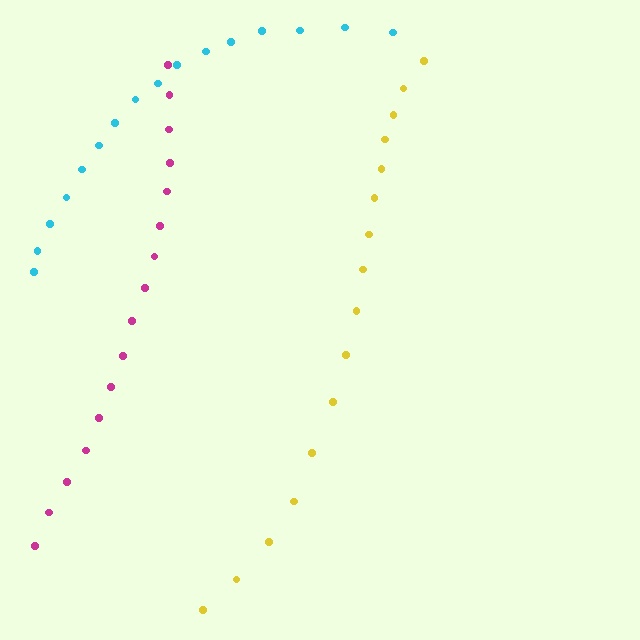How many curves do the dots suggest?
There are 3 distinct paths.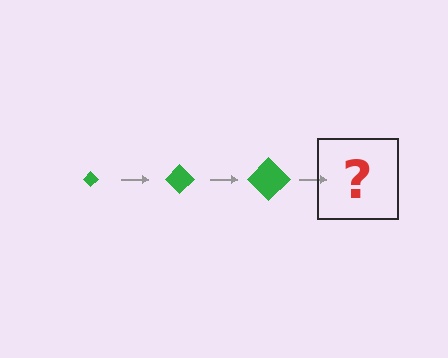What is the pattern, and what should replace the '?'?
The pattern is that the diamond gets progressively larger each step. The '?' should be a green diamond, larger than the previous one.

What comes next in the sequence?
The next element should be a green diamond, larger than the previous one.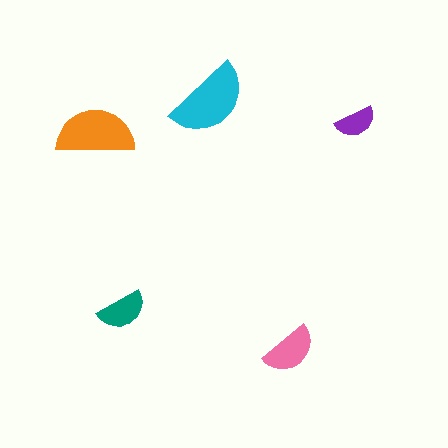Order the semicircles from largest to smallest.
the cyan one, the orange one, the pink one, the teal one, the purple one.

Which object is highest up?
The cyan semicircle is topmost.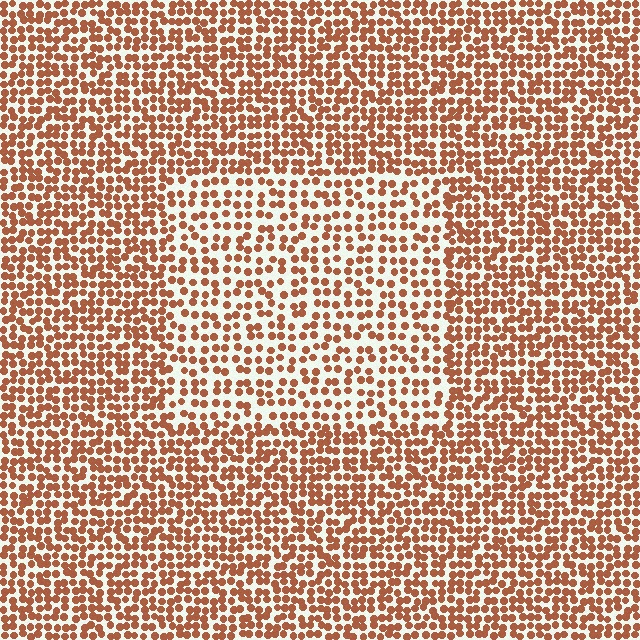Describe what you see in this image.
The image contains small brown elements arranged at two different densities. A rectangle-shaped region is visible where the elements are less densely packed than the surrounding area.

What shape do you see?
I see a rectangle.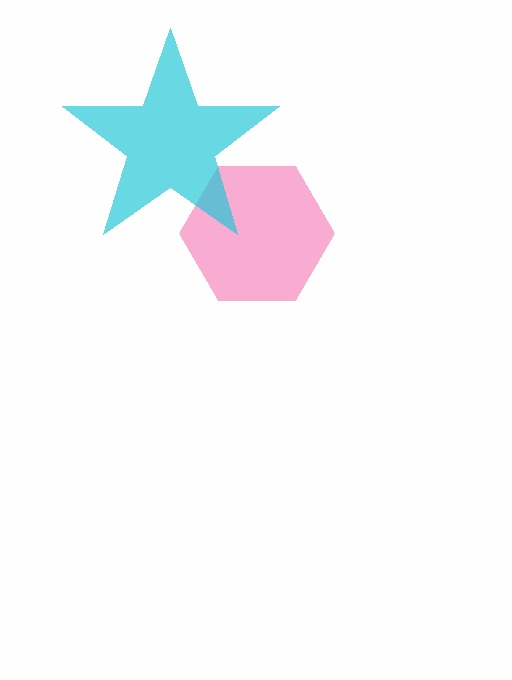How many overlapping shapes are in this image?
There are 2 overlapping shapes in the image.